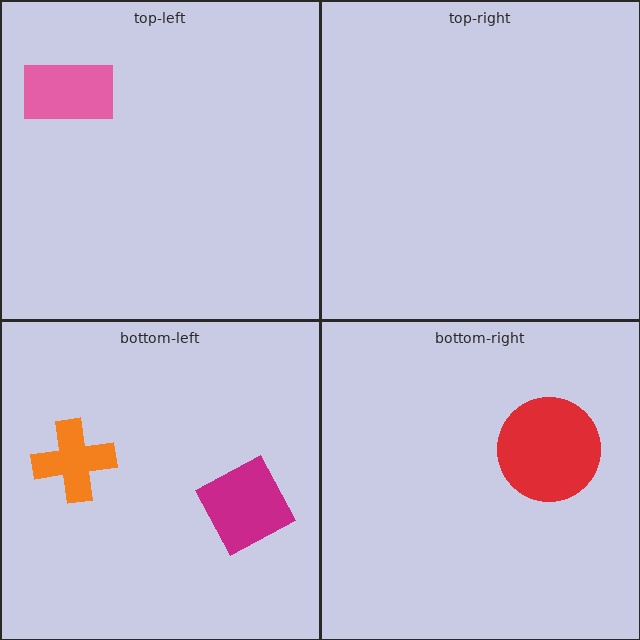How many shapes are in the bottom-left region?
2.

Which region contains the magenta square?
The bottom-left region.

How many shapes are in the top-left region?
1.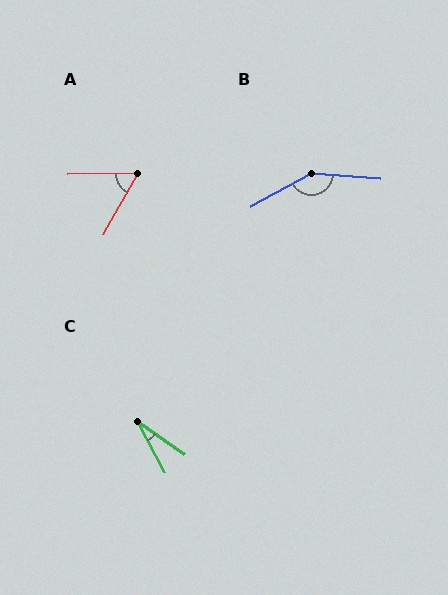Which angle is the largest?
B, at approximately 148 degrees.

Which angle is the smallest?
C, at approximately 26 degrees.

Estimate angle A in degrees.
Approximately 60 degrees.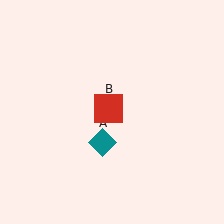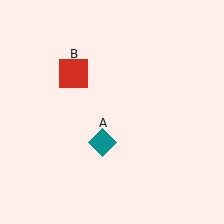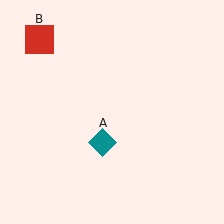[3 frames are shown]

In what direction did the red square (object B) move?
The red square (object B) moved up and to the left.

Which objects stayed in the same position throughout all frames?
Teal diamond (object A) remained stationary.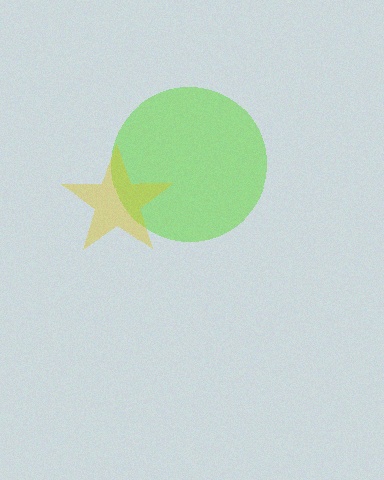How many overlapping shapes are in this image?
There are 2 overlapping shapes in the image.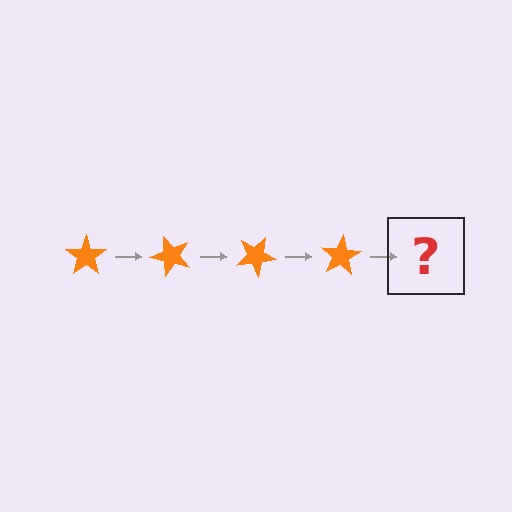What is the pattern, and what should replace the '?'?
The pattern is that the star rotates 50 degrees each step. The '?' should be an orange star rotated 200 degrees.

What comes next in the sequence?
The next element should be an orange star rotated 200 degrees.